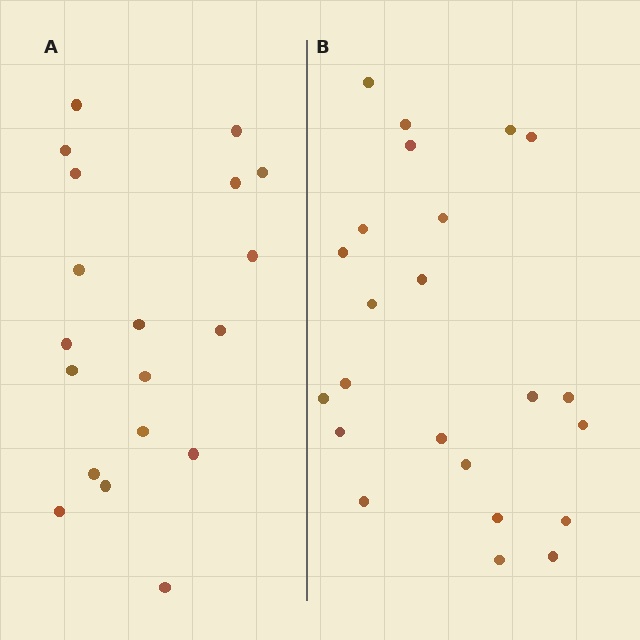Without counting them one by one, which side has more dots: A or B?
Region B (the right region) has more dots.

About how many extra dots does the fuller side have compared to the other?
Region B has about 4 more dots than region A.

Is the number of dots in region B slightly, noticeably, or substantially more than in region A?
Region B has only slightly more — the two regions are fairly close. The ratio is roughly 1.2 to 1.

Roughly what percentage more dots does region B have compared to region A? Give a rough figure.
About 20% more.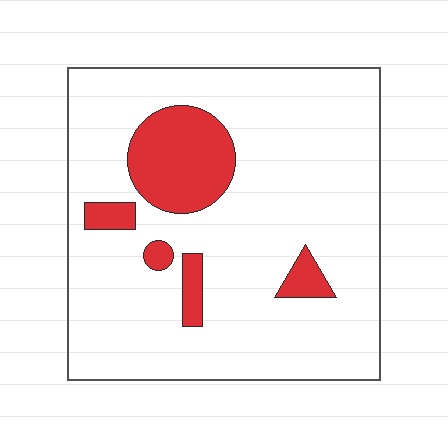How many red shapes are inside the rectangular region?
5.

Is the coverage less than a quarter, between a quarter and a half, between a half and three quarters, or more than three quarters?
Less than a quarter.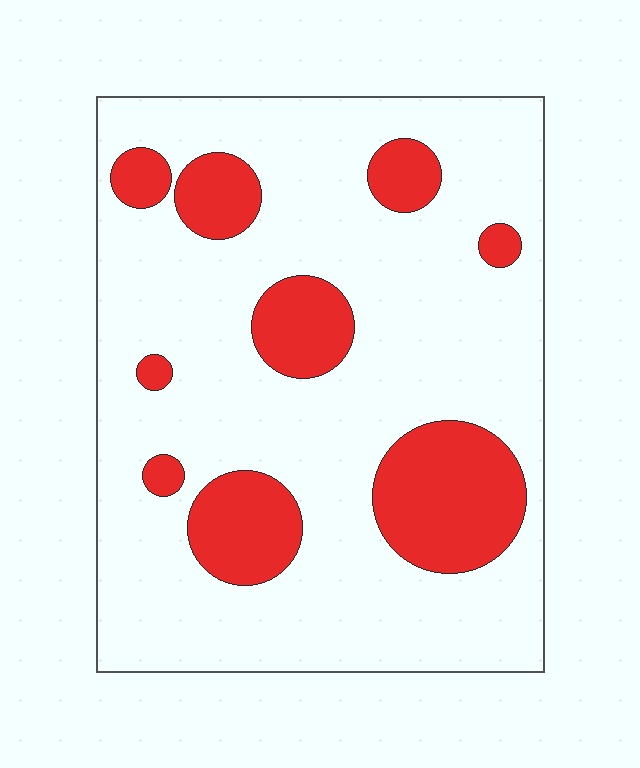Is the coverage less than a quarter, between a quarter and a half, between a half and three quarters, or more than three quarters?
Less than a quarter.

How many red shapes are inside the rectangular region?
9.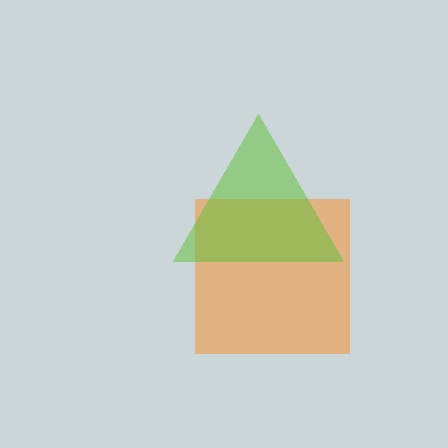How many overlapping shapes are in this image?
There are 2 overlapping shapes in the image.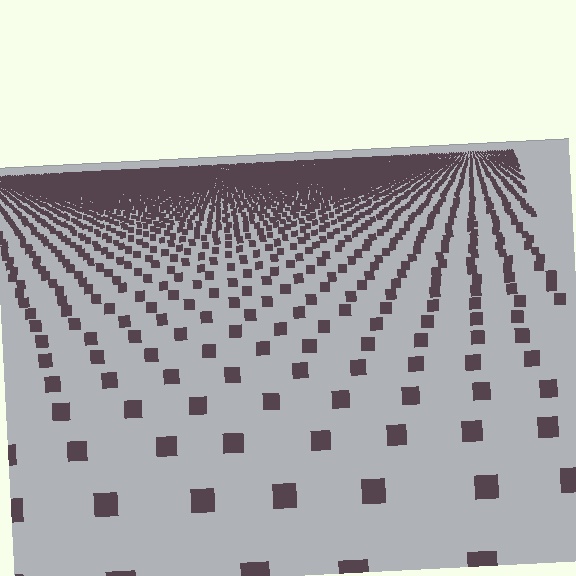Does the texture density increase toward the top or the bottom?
Density increases toward the top.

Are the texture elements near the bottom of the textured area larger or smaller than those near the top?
Larger. Near the bottom, elements are closer to the viewer and appear at a bigger on-screen size.